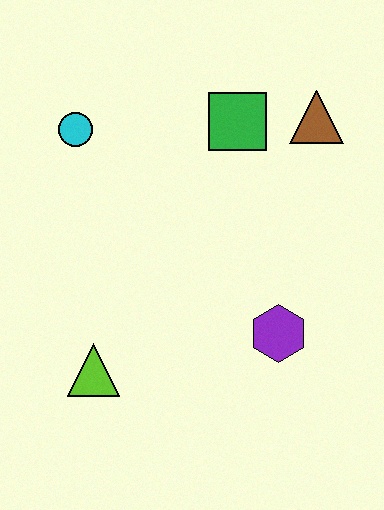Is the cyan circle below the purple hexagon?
No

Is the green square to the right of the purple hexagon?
No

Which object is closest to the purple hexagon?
The lime triangle is closest to the purple hexagon.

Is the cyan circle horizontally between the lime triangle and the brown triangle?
No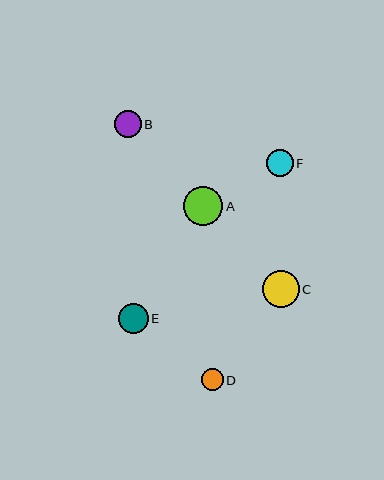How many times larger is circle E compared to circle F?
Circle E is approximately 1.1 times the size of circle F.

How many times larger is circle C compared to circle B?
Circle C is approximately 1.4 times the size of circle B.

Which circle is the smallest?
Circle D is the smallest with a size of approximately 22 pixels.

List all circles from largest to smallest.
From largest to smallest: A, C, E, B, F, D.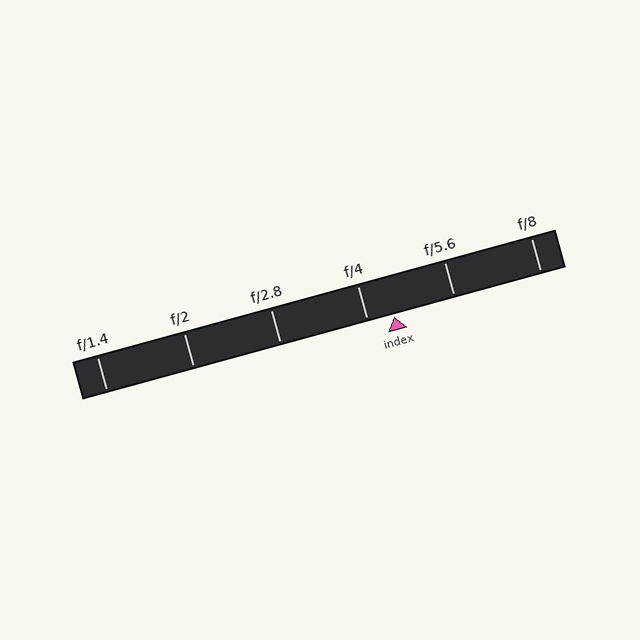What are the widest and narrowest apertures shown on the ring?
The widest aperture shown is f/1.4 and the narrowest is f/8.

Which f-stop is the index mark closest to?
The index mark is closest to f/4.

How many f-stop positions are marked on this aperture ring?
There are 6 f-stop positions marked.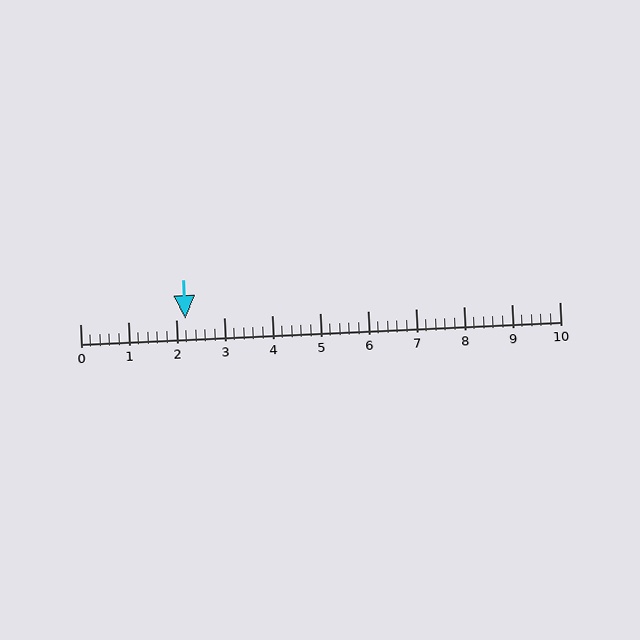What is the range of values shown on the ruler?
The ruler shows values from 0 to 10.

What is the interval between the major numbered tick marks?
The major tick marks are spaced 1 units apart.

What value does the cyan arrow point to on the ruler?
The cyan arrow points to approximately 2.2.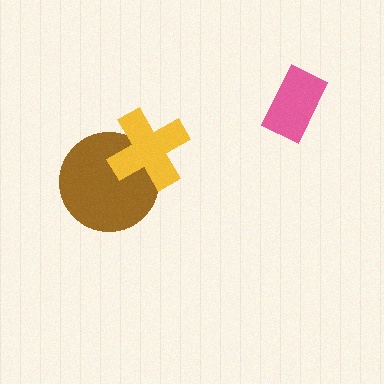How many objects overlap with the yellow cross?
1 object overlaps with the yellow cross.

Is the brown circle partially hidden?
Yes, it is partially covered by another shape.